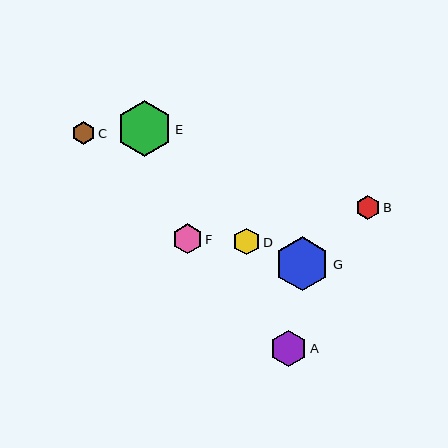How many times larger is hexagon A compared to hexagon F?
Hexagon A is approximately 1.2 times the size of hexagon F.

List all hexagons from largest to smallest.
From largest to smallest: E, G, A, F, D, B, C.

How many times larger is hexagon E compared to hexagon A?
Hexagon E is approximately 1.5 times the size of hexagon A.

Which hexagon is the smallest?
Hexagon C is the smallest with a size of approximately 23 pixels.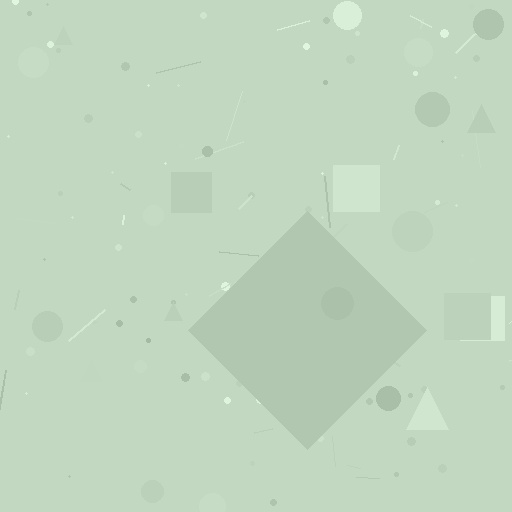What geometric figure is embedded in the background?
A diamond is embedded in the background.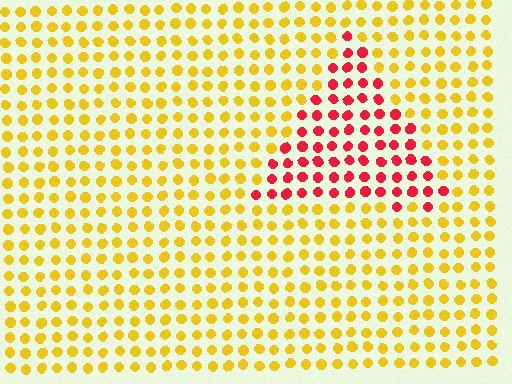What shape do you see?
I see a triangle.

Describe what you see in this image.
The image is filled with small yellow elements in a uniform arrangement. A triangle-shaped region is visible where the elements are tinted to a slightly different hue, forming a subtle color boundary.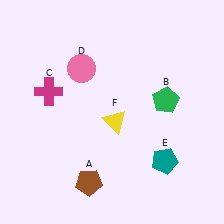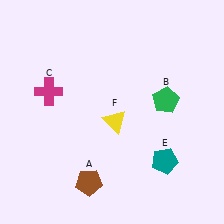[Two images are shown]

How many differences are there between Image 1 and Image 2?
There is 1 difference between the two images.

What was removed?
The pink circle (D) was removed in Image 2.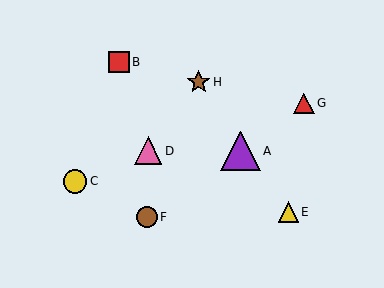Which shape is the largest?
The purple triangle (labeled A) is the largest.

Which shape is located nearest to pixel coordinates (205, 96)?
The brown star (labeled H) at (199, 82) is nearest to that location.